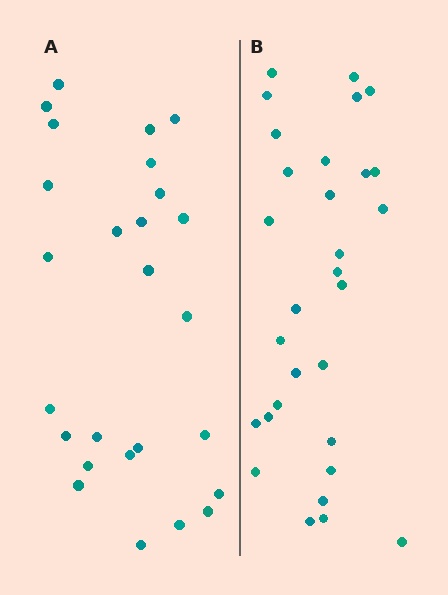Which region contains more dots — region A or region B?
Region B (the right region) has more dots.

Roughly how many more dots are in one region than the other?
Region B has about 4 more dots than region A.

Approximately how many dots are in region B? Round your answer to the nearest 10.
About 30 dots.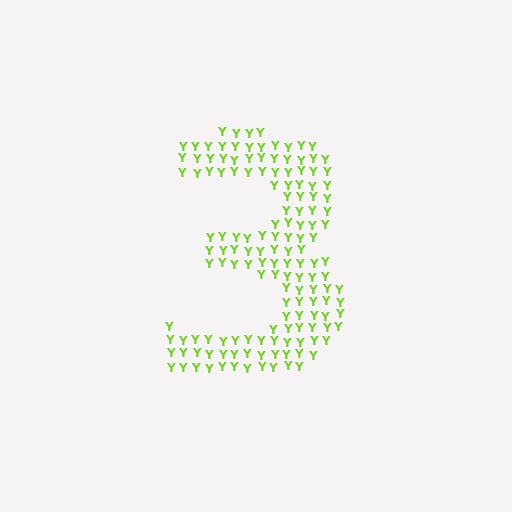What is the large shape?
The large shape is the digit 3.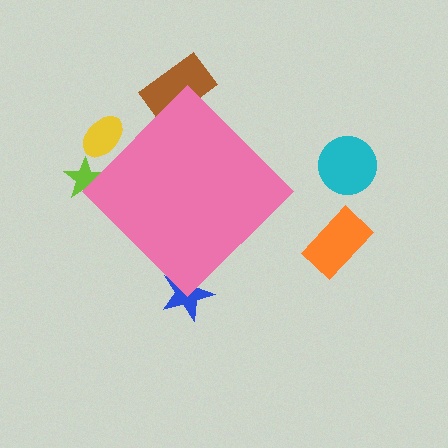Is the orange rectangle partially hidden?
No, the orange rectangle is fully visible.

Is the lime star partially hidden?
Yes, the lime star is partially hidden behind the pink diamond.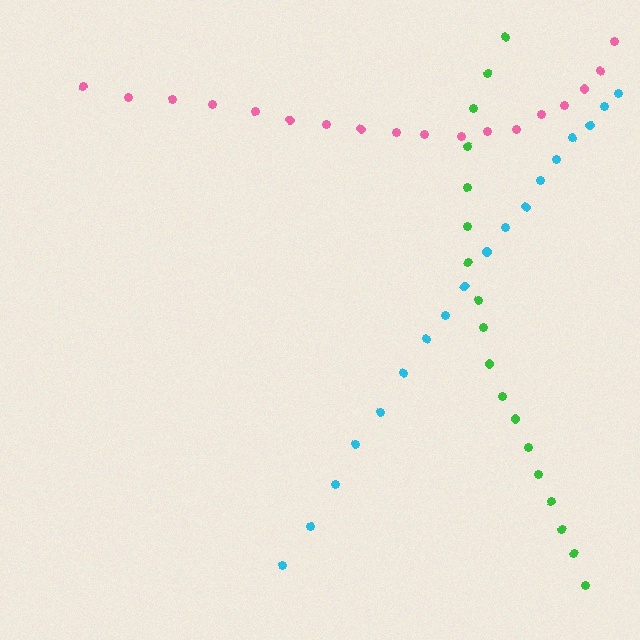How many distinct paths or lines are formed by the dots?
There are 3 distinct paths.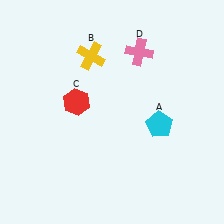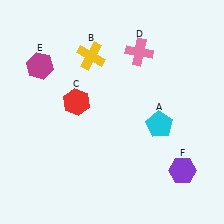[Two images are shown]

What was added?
A magenta hexagon (E), a purple hexagon (F) were added in Image 2.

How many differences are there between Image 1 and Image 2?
There are 2 differences between the two images.